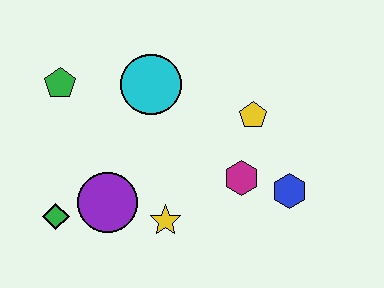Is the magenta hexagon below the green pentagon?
Yes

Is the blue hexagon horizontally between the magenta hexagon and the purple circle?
No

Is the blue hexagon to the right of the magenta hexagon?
Yes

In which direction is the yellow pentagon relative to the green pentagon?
The yellow pentagon is to the right of the green pentagon.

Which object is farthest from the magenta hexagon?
The green pentagon is farthest from the magenta hexagon.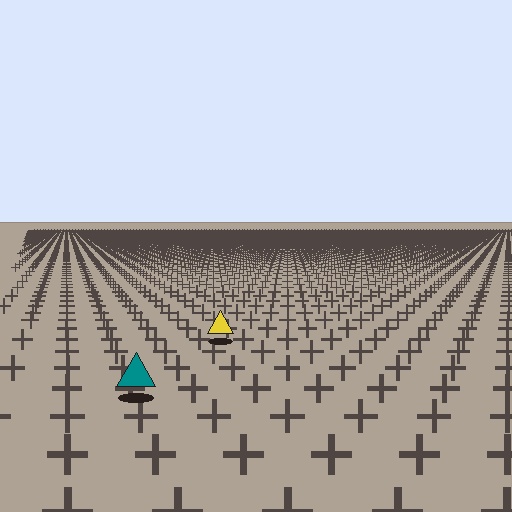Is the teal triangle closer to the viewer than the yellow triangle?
Yes. The teal triangle is closer — you can tell from the texture gradient: the ground texture is coarser near it.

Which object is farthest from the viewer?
The yellow triangle is farthest from the viewer. It appears smaller and the ground texture around it is denser.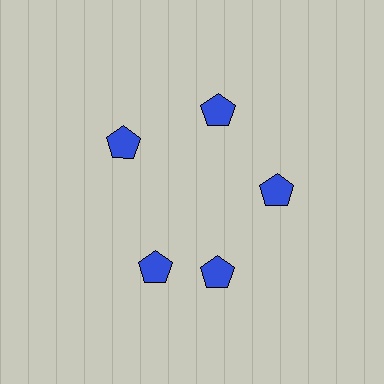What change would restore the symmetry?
The symmetry would be restored by rotating it back into even spacing with its neighbors so that all 5 pentagons sit at equal angles and equal distance from the center.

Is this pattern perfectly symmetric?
No. The 5 blue pentagons are arranged in a ring, but one element near the 8 o'clock position is rotated out of alignment along the ring, breaking the 5-fold rotational symmetry.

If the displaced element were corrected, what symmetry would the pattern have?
It would have 5-fold rotational symmetry — the pattern would map onto itself every 72 degrees.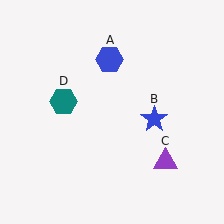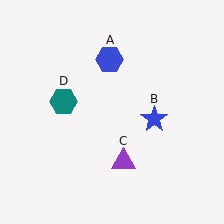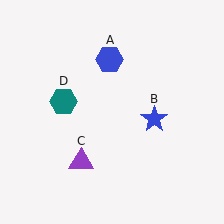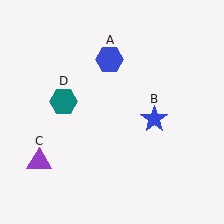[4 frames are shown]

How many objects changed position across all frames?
1 object changed position: purple triangle (object C).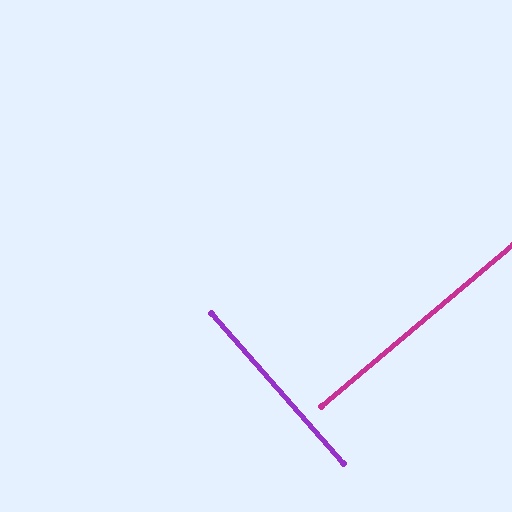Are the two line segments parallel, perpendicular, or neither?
Perpendicular — they meet at approximately 89°.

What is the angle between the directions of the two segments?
Approximately 89 degrees.